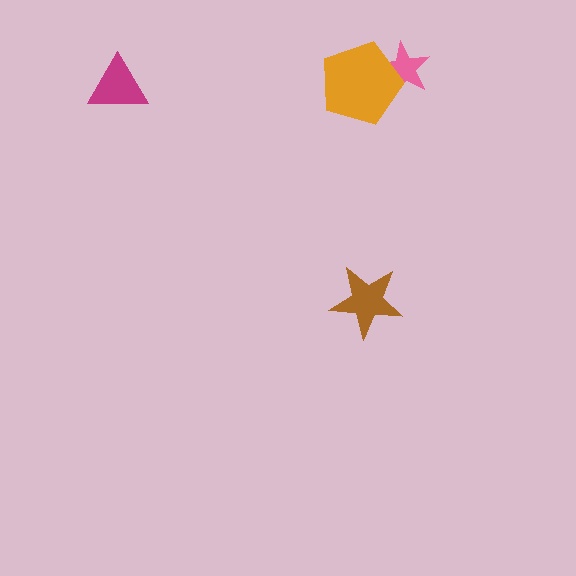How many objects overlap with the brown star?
0 objects overlap with the brown star.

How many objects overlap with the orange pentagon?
1 object overlaps with the orange pentagon.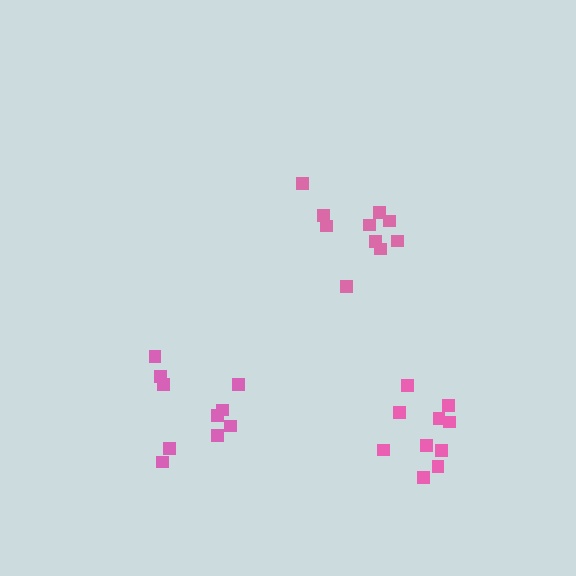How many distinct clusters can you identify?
There are 3 distinct clusters.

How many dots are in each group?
Group 1: 10 dots, Group 2: 10 dots, Group 3: 10 dots (30 total).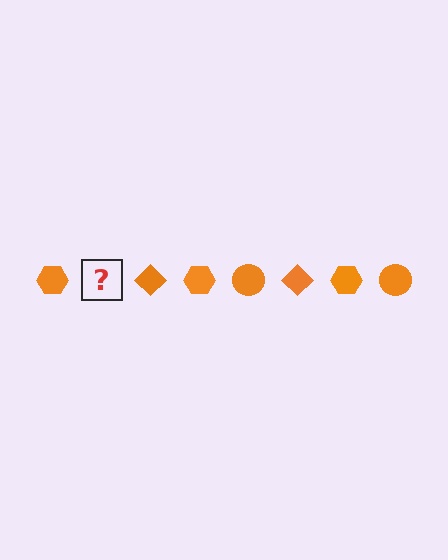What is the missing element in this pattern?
The missing element is an orange circle.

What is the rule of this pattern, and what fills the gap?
The rule is that the pattern cycles through hexagon, circle, diamond shapes in orange. The gap should be filled with an orange circle.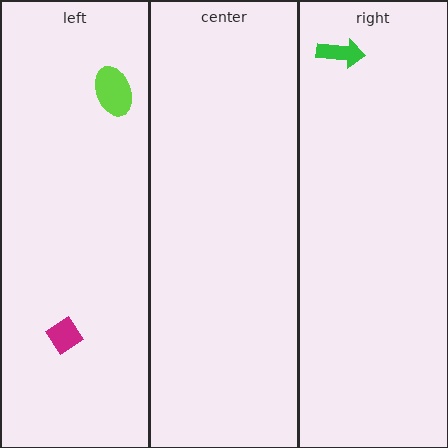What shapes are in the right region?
The green arrow.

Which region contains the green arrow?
The right region.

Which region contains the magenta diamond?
The left region.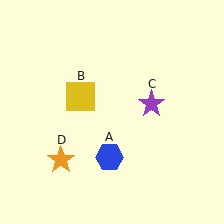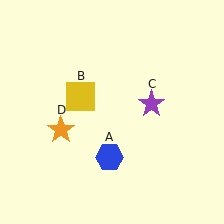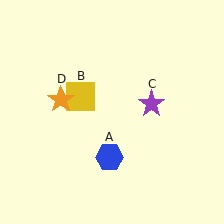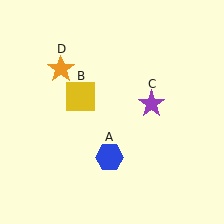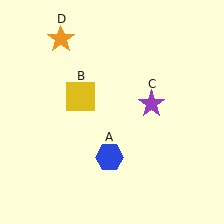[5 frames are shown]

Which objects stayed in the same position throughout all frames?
Blue hexagon (object A) and yellow square (object B) and purple star (object C) remained stationary.